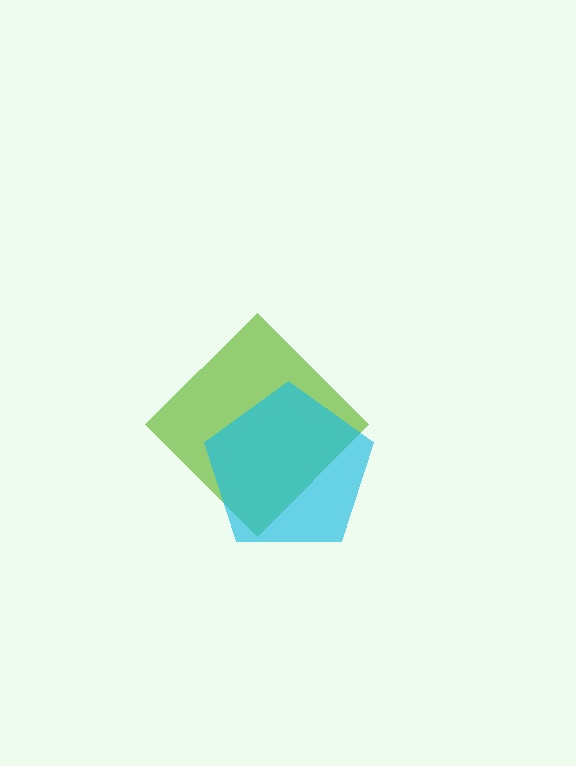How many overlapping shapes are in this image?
There are 2 overlapping shapes in the image.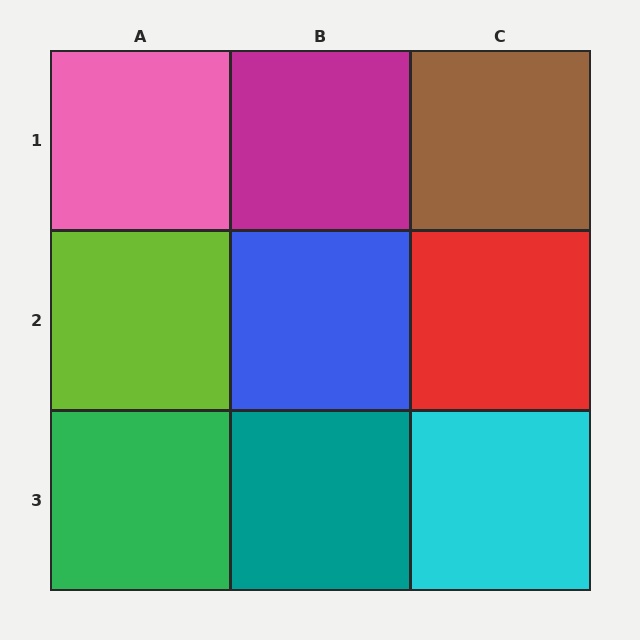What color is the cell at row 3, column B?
Teal.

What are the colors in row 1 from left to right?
Pink, magenta, brown.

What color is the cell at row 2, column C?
Red.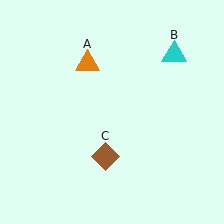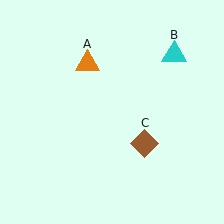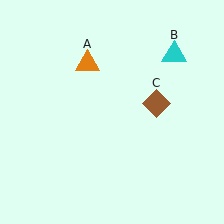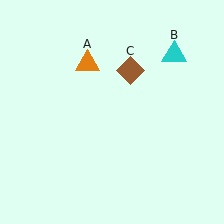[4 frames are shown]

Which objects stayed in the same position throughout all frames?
Orange triangle (object A) and cyan triangle (object B) remained stationary.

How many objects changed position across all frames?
1 object changed position: brown diamond (object C).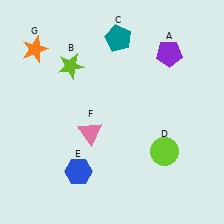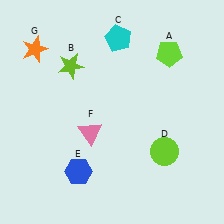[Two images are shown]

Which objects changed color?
A changed from purple to lime. C changed from teal to cyan.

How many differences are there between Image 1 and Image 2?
There are 2 differences between the two images.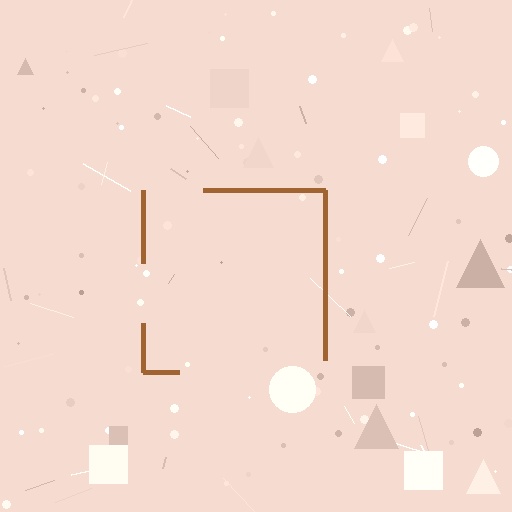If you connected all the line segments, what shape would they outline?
They would outline a square.